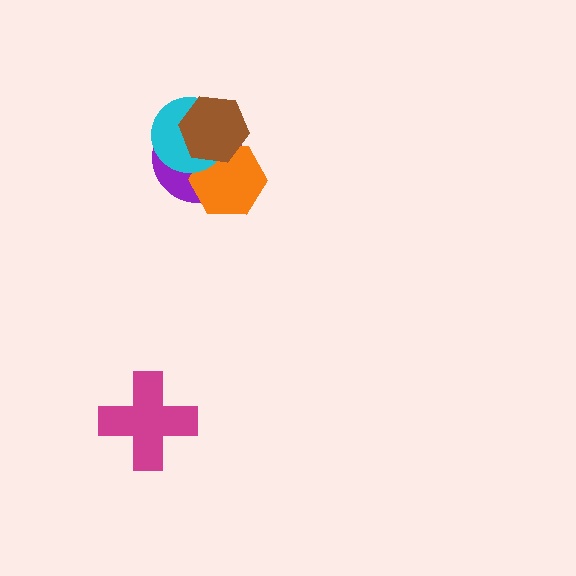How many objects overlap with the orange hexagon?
3 objects overlap with the orange hexagon.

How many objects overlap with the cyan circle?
3 objects overlap with the cyan circle.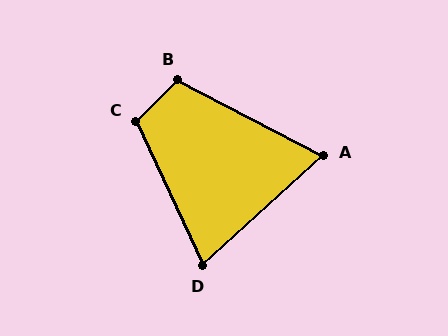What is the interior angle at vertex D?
Approximately 73 degrees (acute).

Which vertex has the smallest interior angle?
A, at approximately 70 degrees.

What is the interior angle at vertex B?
Approximately 107 degrees (obtuse).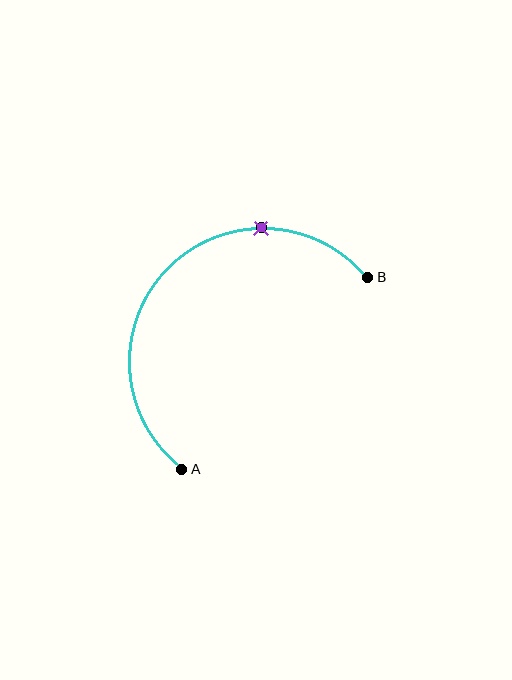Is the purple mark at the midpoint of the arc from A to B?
No. The purple mark lies on the arc but is closer to endpoint B. The arc midpoint would be at the point on the curve equidistant along the arc from both A and B.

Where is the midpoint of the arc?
The arc midpoint is the point on the curve farthest from the straight line joining A and B. It sits above and to the left of that line.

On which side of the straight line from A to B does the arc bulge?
The arc bulges above and to the left of the straight line connecting A and B.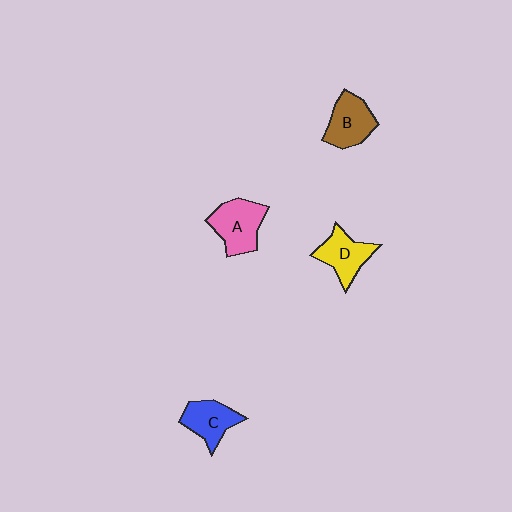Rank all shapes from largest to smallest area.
From largest to smallest: A (pink), B (brown), D (yellow), C (blue).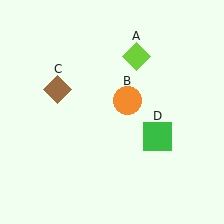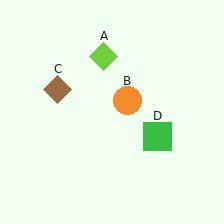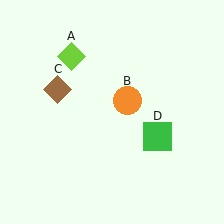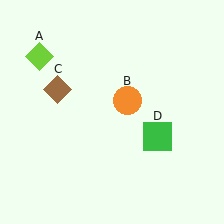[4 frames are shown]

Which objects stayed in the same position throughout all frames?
Orange circle (object B) and brown diamond (object C) and green square (object D) remained stationary.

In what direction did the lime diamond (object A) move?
The lime diamond (object A) moved left.